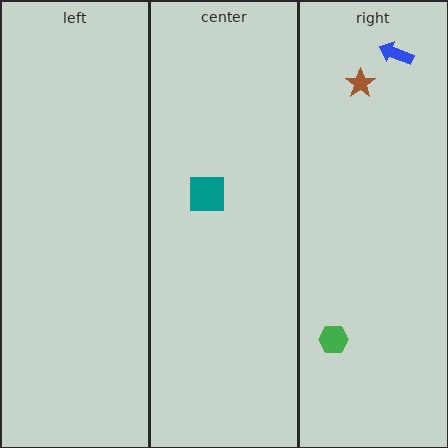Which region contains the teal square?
The center region.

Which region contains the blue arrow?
The right region.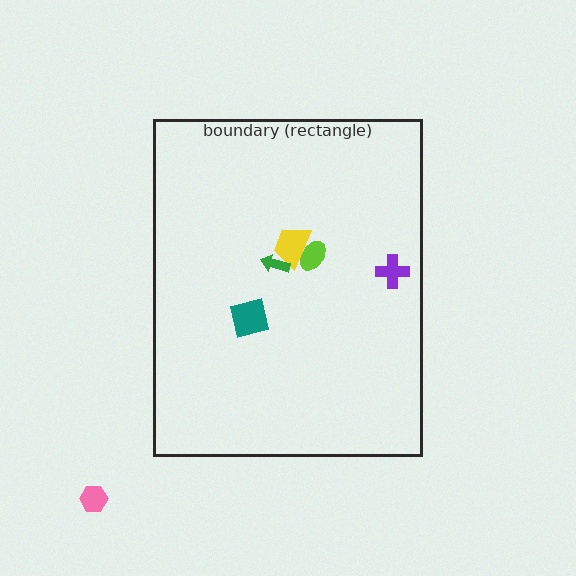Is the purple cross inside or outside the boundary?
Inside.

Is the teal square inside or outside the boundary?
Inside.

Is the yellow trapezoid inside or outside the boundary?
Inside.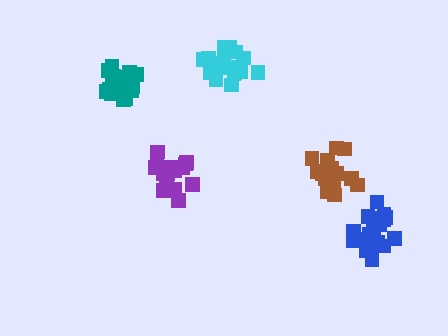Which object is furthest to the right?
The blue cluster is rightmost.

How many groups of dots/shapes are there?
There are 5 groups.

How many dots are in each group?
Group 1: 18 dots, Group 2: 14 dots, Group 3: 17 dots, Group 4: 20 dots, Group 5: 16 dots (85 total).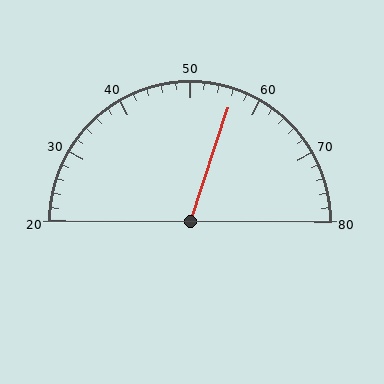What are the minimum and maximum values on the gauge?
The gauge ranges from 20 to 80.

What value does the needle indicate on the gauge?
The needle indicates approximately 56.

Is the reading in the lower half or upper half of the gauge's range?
The reading is in the upper half of the range (20 to 80).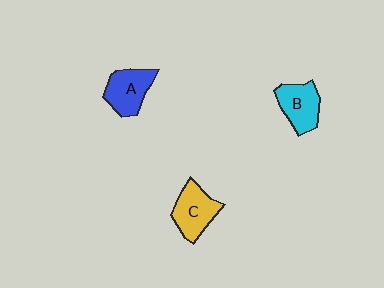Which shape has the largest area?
Shape C (yellow).